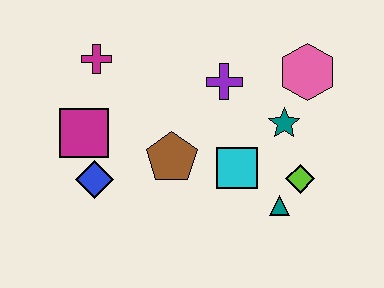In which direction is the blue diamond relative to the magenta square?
The blue diamond is below the magenta square.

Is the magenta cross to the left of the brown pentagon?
Yes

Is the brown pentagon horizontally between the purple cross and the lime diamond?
No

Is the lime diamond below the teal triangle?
No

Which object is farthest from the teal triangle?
The magenta cross is farthest from the teal triangle.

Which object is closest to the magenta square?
The blue diamond is closest to the magenta square.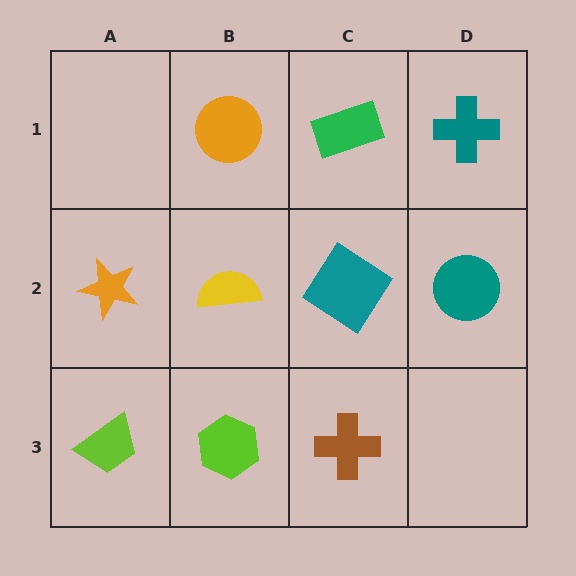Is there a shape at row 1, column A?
No, that cell is empty.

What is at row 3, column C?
A brown cross.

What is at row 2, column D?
A teal circle.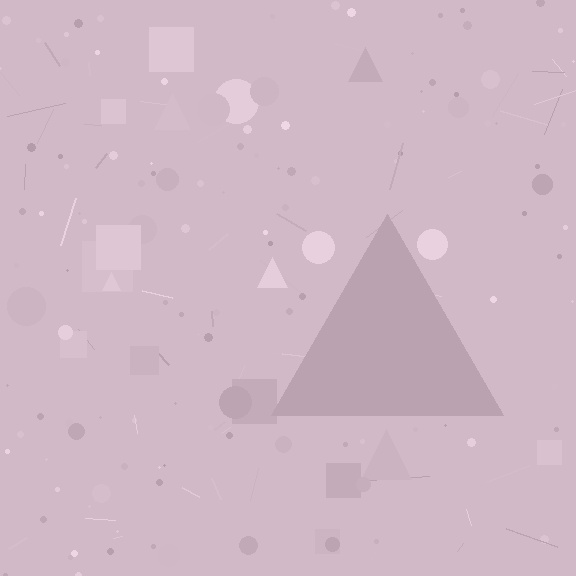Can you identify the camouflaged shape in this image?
The camouflaged shape is a triangle.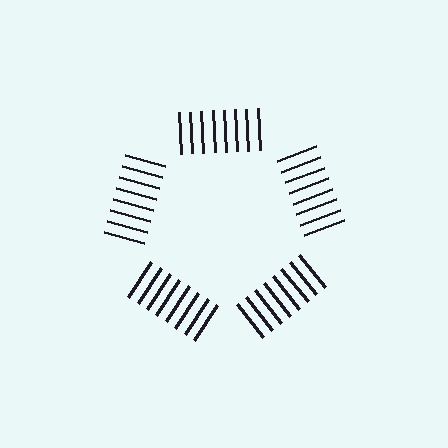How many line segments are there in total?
40 — 8 along each of the 5 edges.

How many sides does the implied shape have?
5 sides — the line-ends trace a pentagon.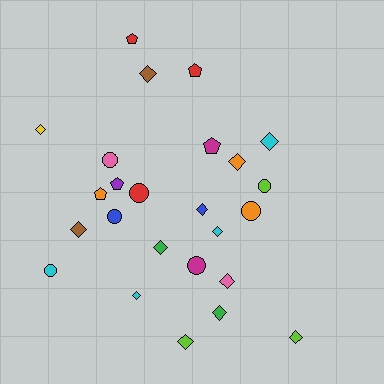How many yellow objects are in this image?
There is 1 yellow object.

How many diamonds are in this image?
There are 13 diamonds.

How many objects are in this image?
There are 25 objects.